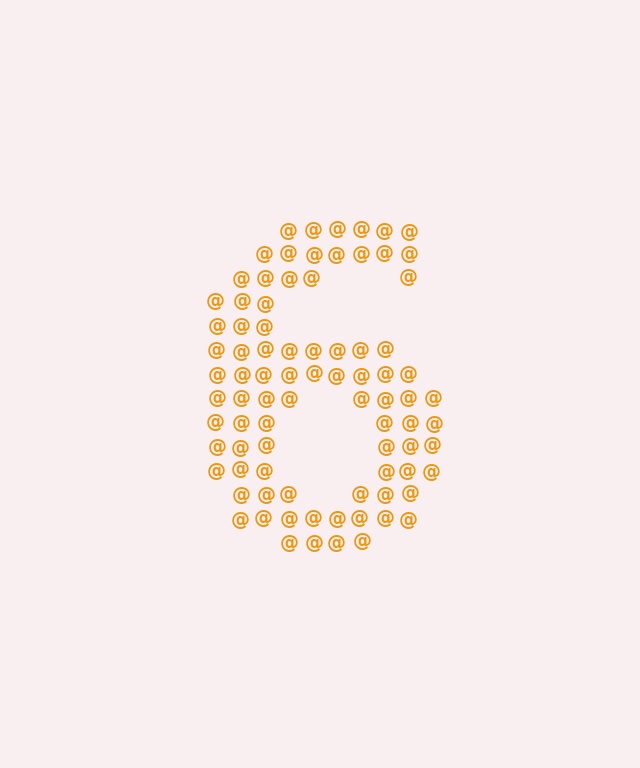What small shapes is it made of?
It is made of small at signs.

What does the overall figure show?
The overall figure shows the digit 6.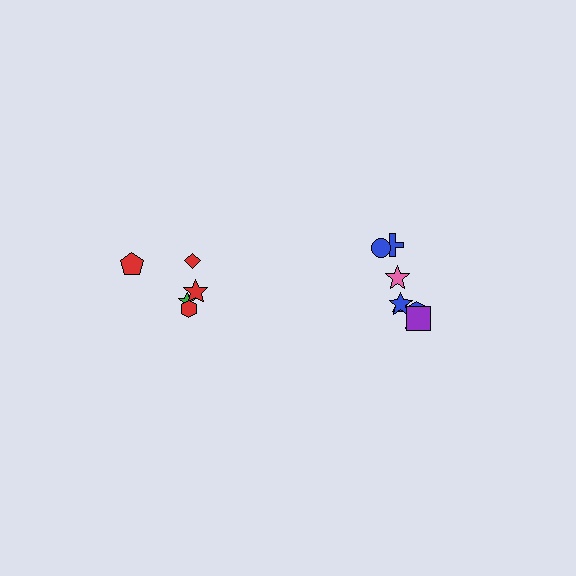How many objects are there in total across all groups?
There are 13 objects.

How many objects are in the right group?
There are 8 objects.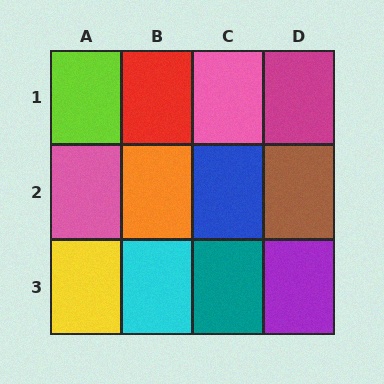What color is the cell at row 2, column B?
Orange.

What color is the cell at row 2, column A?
Pink.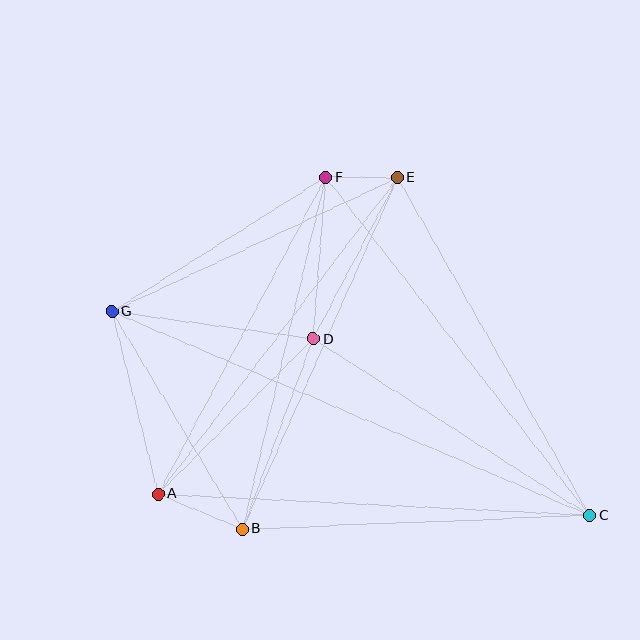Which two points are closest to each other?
Points E and F are closest to each other.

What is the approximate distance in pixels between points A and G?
The distance between A and G is approximately 188 pixels.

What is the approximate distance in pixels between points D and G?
The distance between D and G is approximately 203 pixels.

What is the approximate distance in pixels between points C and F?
The distance between C and F is approximately 429 pixels.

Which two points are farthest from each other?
Points C and G are farthest from each other.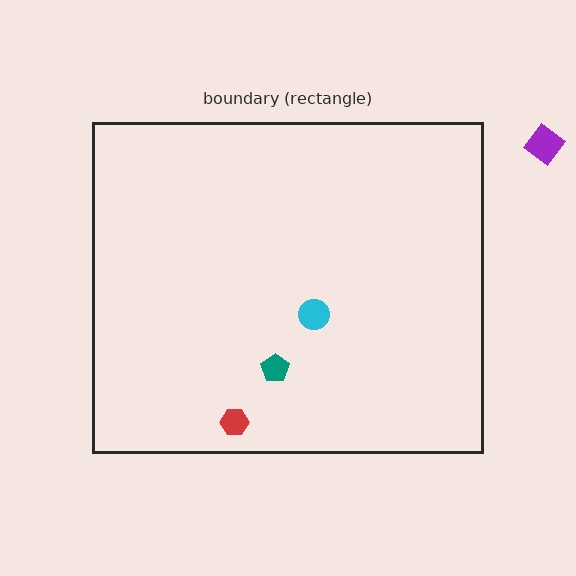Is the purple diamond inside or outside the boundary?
Outside.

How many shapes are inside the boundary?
3 inside, 1 outside.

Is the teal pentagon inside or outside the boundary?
Inside.